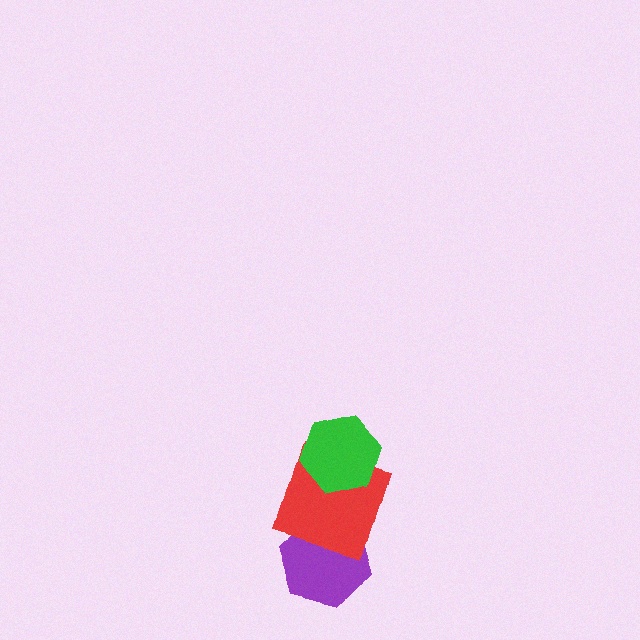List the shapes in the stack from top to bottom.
From top to bottom: the green hexagon, the red square, the purple hexagon.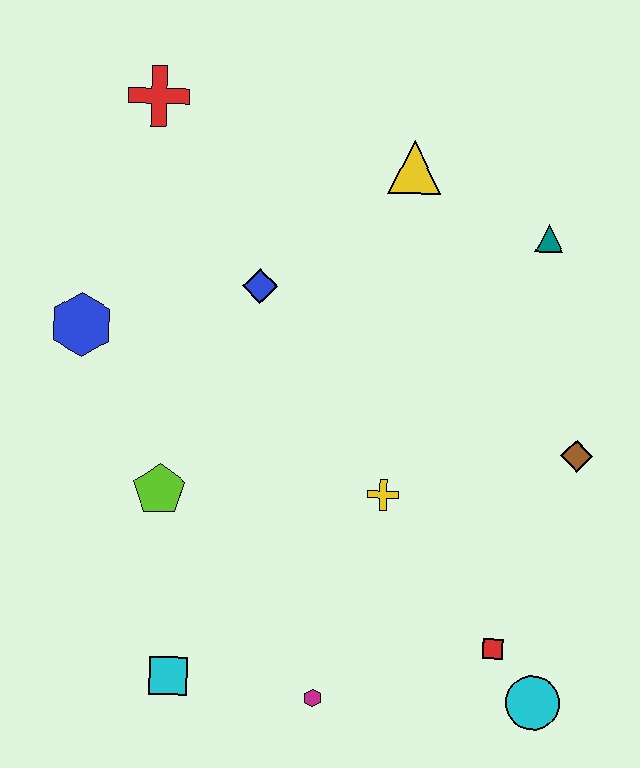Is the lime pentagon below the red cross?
Yes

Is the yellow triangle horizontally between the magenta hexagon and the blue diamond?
No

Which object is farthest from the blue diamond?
The cyan circle is farthest from the blue diamond.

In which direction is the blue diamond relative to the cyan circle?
The blue diamond is above the cyan circle.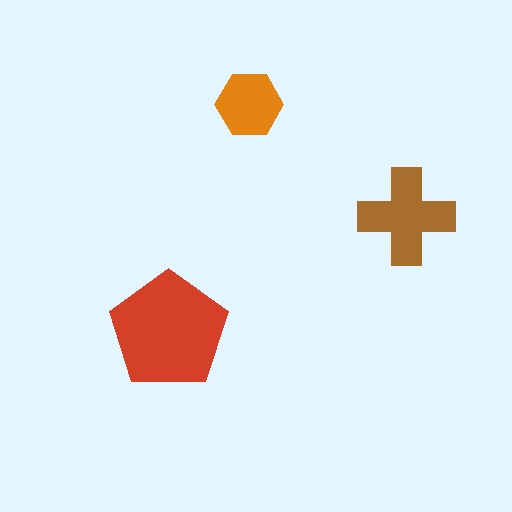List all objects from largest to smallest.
The red pentagon, the brown cross, the orange hexagon.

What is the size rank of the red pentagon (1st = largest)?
1st.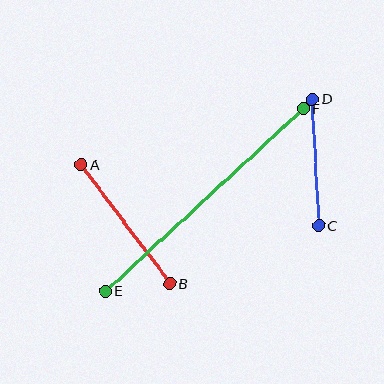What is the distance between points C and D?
The distance is approximately 127 pixels.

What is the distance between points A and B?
The distance is approximately 148 pixels.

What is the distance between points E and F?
The distance is approximately 269 pixels.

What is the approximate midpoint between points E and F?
The midpoint is at approximately (205, 200) pixels.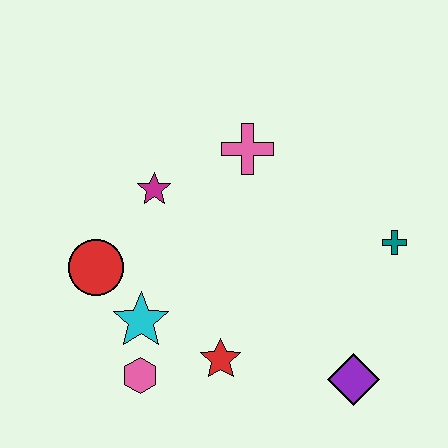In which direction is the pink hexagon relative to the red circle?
The pink hexagon is below the red circle.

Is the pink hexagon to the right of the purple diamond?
No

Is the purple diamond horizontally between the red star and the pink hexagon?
No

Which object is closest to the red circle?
The cyan star is closest to the red circle.